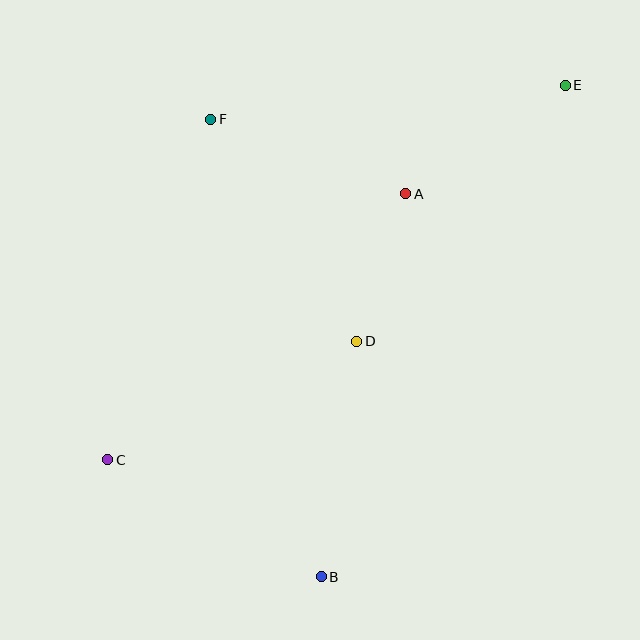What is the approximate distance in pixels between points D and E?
The distance between D and E is approximately 330 pixels.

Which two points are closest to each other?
Points A and D are closest to each other.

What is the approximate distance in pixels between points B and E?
The distance between B and E is approximately 548 pixels.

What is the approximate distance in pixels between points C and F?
The distance between C and F is approximately 355 pixels.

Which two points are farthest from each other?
Points C and E are farthest from each other.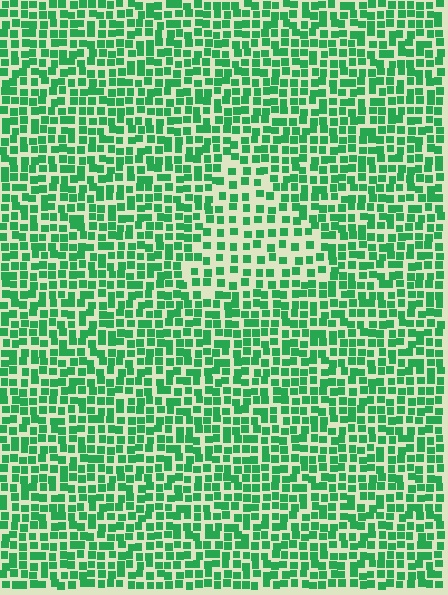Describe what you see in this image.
The image contains small green elements arranged at two different densities. A triangle-shaped region is visible where the elements are less densely packed than the surrounding area.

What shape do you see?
I see a triangle.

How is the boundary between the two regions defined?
The boundary is defined by a change in element density (approximately 1.7x ratio). All elements are the same color, size, and shape.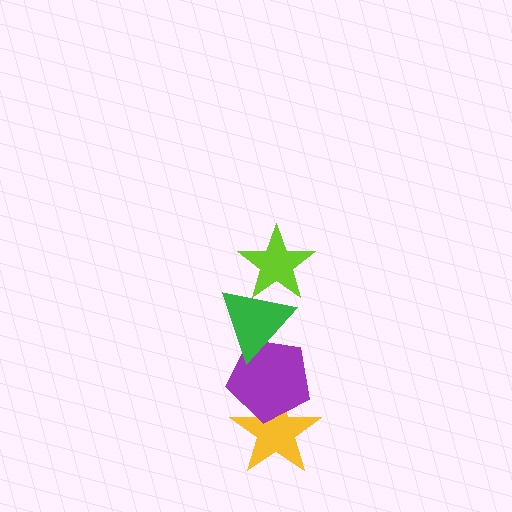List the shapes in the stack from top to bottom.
From top to bottom: the lime star, the green triangle, the purple pentagon, the yellow star.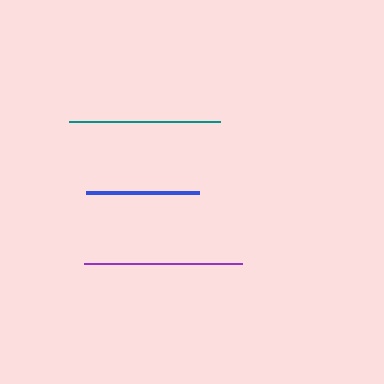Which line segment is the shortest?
The blue line is the shortest at approximately 113 pixels.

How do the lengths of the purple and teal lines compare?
The purple and teal lines are approximately the same length.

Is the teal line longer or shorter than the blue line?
The teal line is longer than the blue line.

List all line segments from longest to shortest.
From longest to shortest: purple, teal, blue.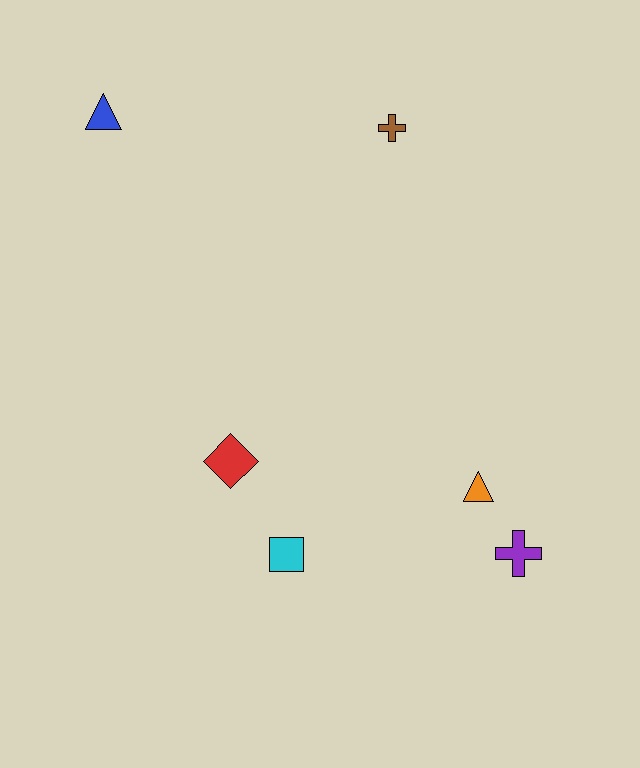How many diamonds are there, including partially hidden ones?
There is 1 diamond.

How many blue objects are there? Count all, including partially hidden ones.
There is 1 blue object.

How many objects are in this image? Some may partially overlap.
There are 6 objects.